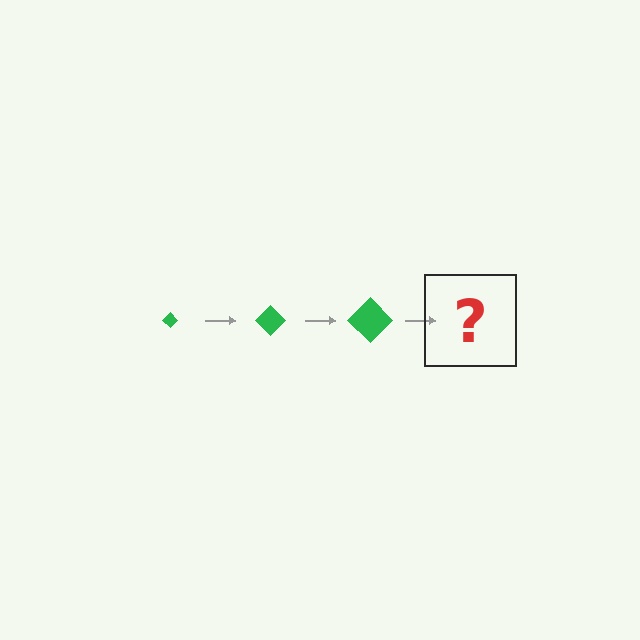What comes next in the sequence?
The next element should be a green diamond, larger than the previous one.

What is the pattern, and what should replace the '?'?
The pattern is that the diamond gets progressively larger each step. The '?' should be a green diamond, larger than the previous one.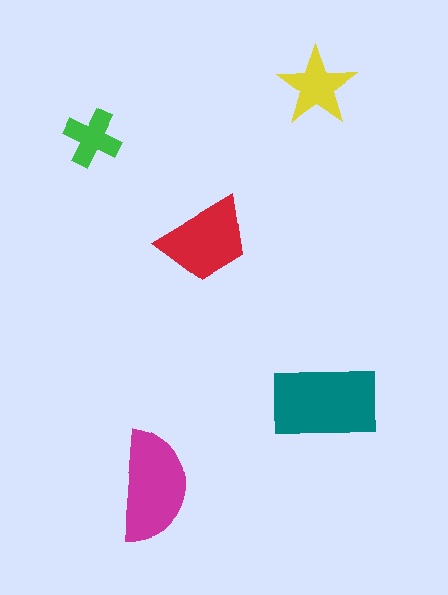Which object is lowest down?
The magenta semicircle is bottommost.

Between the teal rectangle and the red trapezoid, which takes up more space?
The teal rectangle.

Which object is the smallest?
The green cross.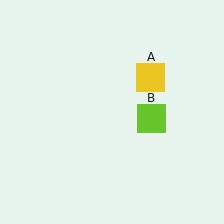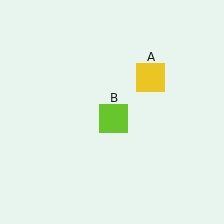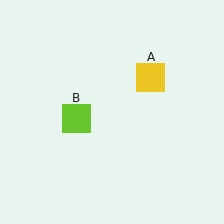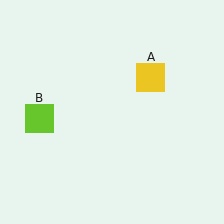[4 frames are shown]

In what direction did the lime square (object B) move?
The lime square (object B) moved left.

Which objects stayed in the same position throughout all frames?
Yellow square (object A) remained stationary.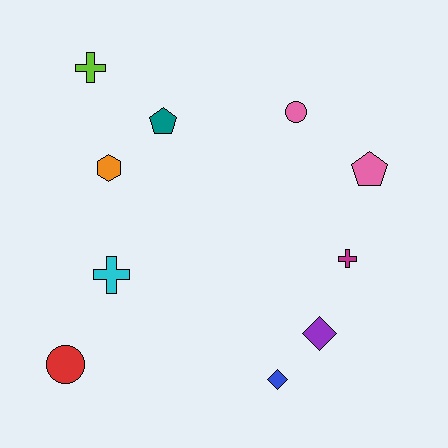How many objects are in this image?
There are 10 objects.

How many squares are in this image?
There are no squares.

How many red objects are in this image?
There is 1 red object.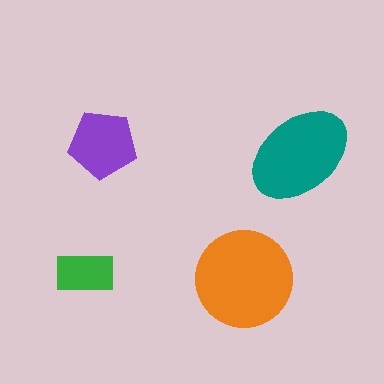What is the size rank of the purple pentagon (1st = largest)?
3rd.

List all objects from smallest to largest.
The green rectangle, the purple pentagon, the teal ellipse, the orange circle.